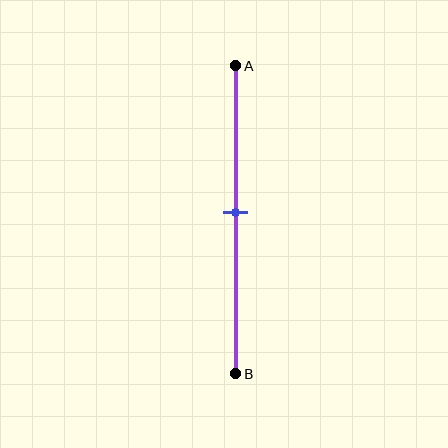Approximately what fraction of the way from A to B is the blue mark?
The blue mark is approximately 50% of the way from A to B.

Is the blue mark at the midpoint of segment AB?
Yes, the mark is approximately at the midpoint.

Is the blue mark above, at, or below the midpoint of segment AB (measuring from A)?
The blue mark is approximately at the midpoint of segment AB.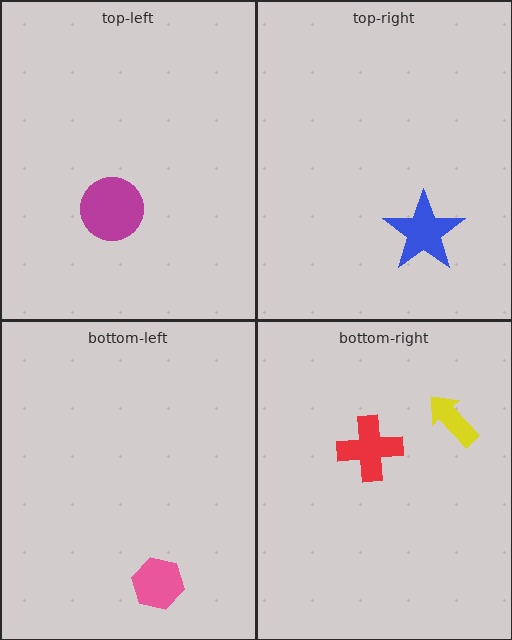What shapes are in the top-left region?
The magenta circle.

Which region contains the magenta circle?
The top-left region.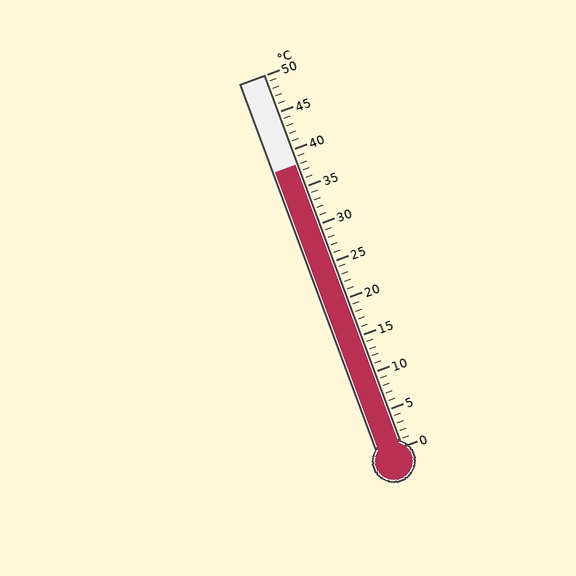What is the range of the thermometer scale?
The thermometer scale ranges from 0°C to 50°C.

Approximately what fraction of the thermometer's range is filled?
The thermometer is filled to approximately 75% of its range.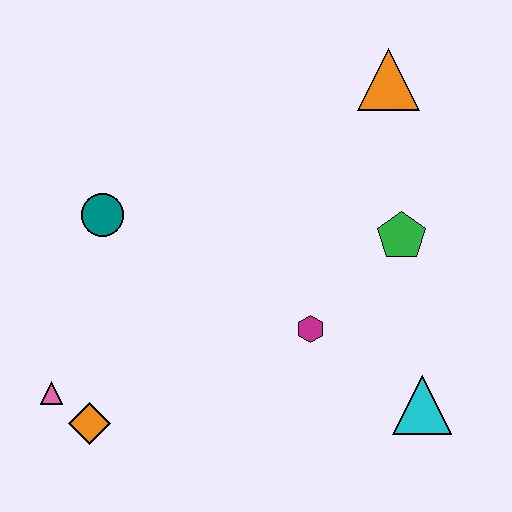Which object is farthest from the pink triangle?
The orange triangle is farthest from the pink triangle.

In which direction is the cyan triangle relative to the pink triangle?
The cyan triangle is to the right of the pink triangle.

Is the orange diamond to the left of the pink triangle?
No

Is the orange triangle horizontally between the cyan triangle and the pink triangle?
Yes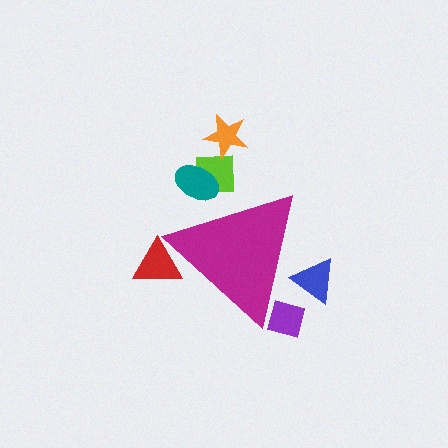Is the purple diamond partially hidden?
Yes, the purple diamond is partially hidden behind the magenta triangle.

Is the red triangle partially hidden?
Yes, the red triangle is partially hidden behind the magenta triangle.